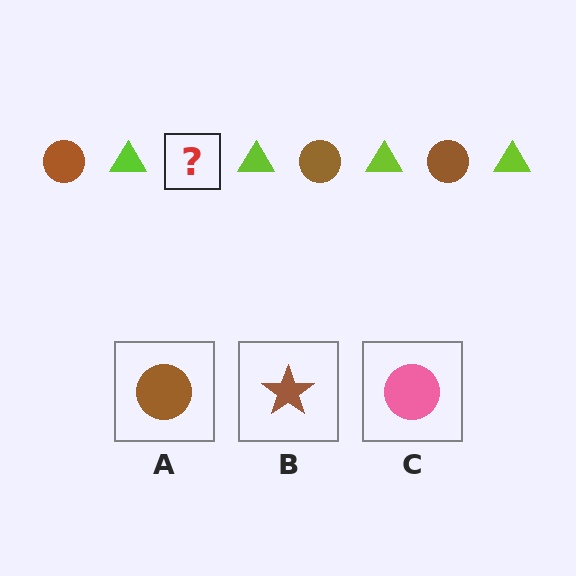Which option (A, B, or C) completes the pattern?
A.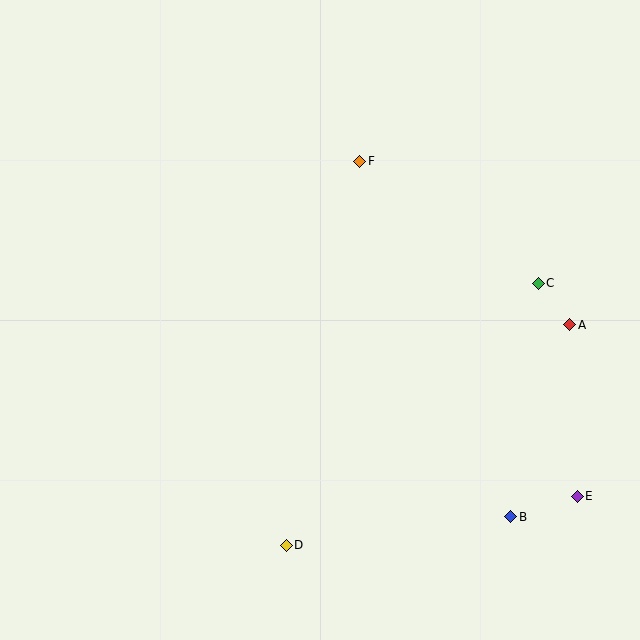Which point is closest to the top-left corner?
Point F is closest to the top-left corner.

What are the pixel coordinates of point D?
Point D is at (286, 545).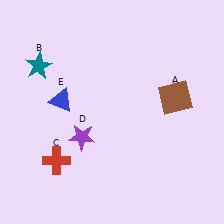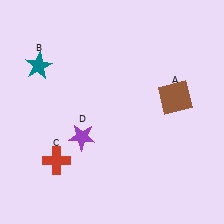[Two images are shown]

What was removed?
The blue triangle (E) was removed in Image 2.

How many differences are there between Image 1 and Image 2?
There is 1 difference between the two images.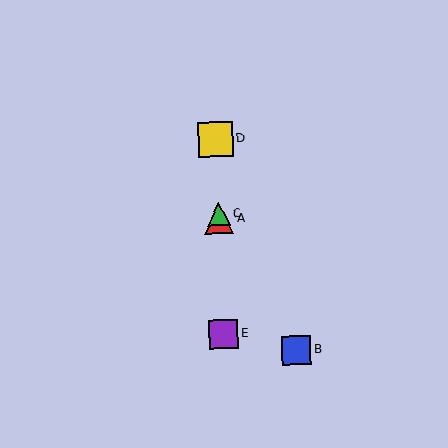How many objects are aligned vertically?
4 objects (A, C, D, E) are aligned vertically.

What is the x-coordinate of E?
Object E is at x≈224.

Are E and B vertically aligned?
No, E is at x≈224 and B is at x≈296.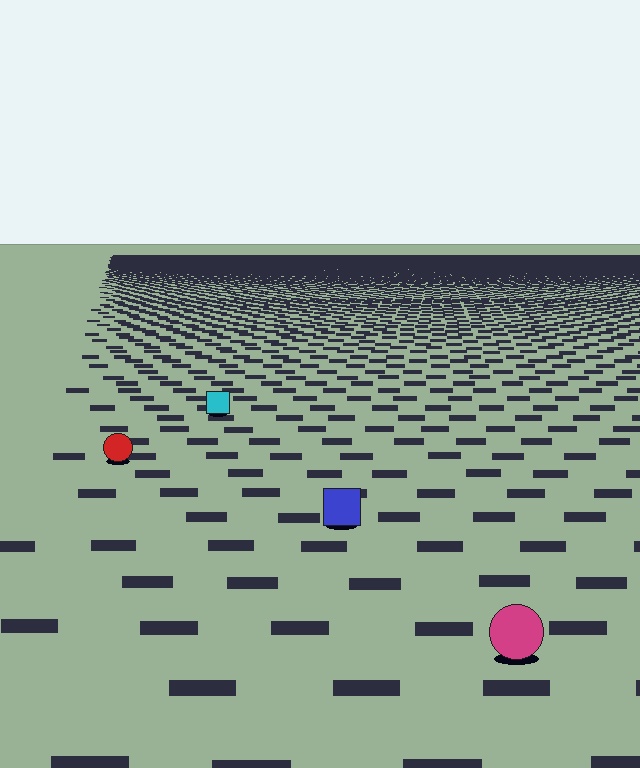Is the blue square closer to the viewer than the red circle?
Yes. The blue square is closer — you can tell from the texture gradient: the ground texture is coarser near it.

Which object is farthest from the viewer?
The cyan square is farthest from the viewer. It appears smaller and the ground texture around it is denser.